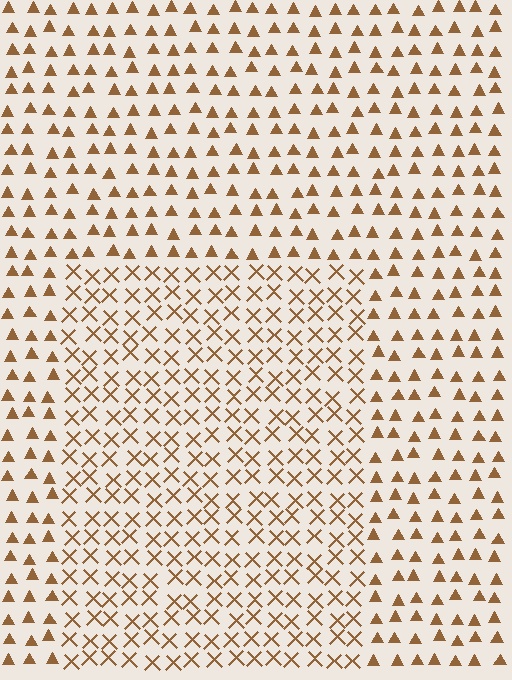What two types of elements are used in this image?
The image uses X marks inside the rectangle region and triangles outside it.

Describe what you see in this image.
The image is filled with small brown elements arranged in a uniform grid. A rectangle-shaped region contains X marks, while the surrounding area contains triangles. The boundary is defined purely by the change in element shape.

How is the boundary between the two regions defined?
The boundary is defined by a change in element shape: X marks inside vs. triangles outside. All elements share the same color and spacing.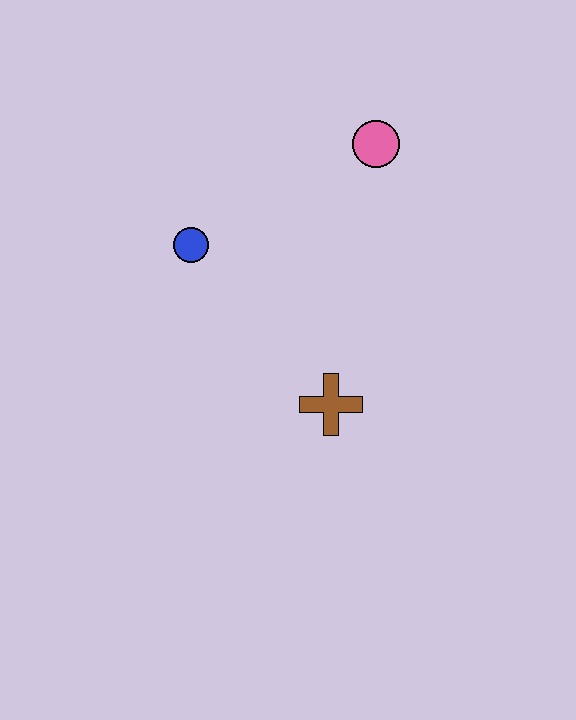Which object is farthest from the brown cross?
The pink circle is farthest from the brown cross.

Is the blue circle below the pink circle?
Yes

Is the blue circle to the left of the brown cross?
Yes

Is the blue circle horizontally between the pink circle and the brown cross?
No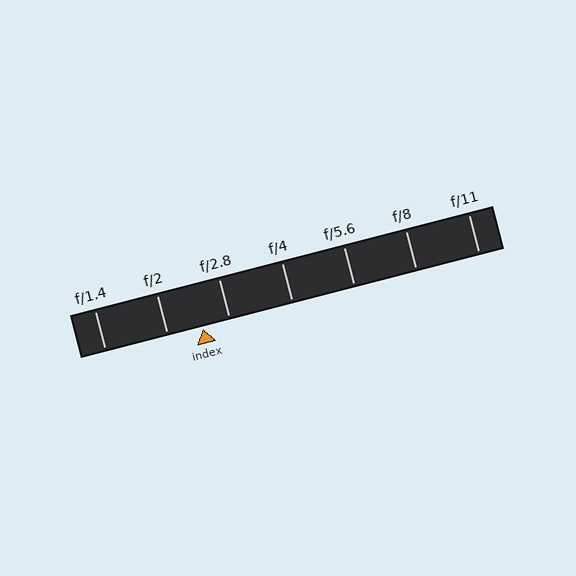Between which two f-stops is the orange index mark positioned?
The index mark is between f/2 and f/2.8.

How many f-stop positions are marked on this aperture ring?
There are 7 f-stop positions marked.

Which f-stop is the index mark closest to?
The index mark is closest to f/2.8.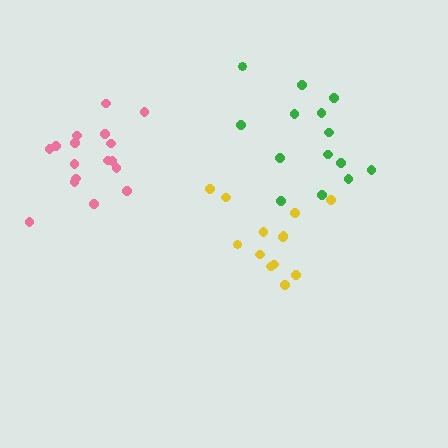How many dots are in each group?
Group 1: 13 dots, Group 2: 14 dots, Group 3: 17 dots (44 total).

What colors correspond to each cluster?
The clusters are colored: yellow, green, pink.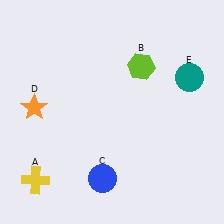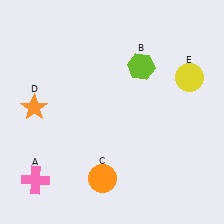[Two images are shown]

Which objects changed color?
A changed from yellow to pink. C changed from blue to orange. E changed from teal to yellow.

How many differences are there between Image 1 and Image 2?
There are 3 differences between the two images.